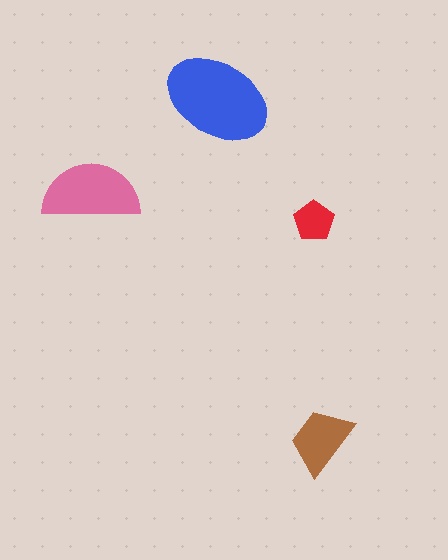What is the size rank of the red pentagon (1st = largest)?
4th.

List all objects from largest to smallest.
The blue ellipse, the pink semicircle, the brown trapezoid, the red pentagon.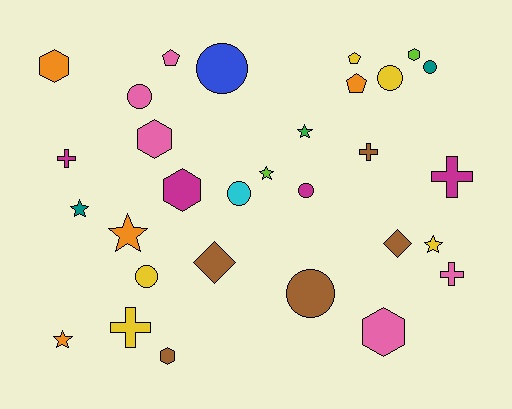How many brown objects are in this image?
There are 5 brown objects.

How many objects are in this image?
There are 30 objects.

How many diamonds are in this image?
There are 2 diamonds.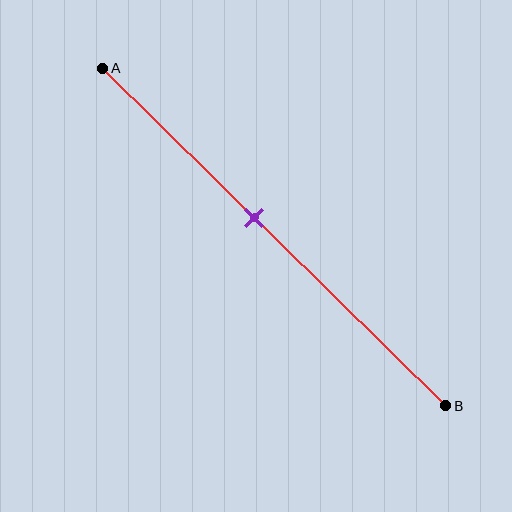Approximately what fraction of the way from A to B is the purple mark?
The purple mark is approximately 45% of the way from A to B.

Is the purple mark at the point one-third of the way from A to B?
No, the mark is at about 45% from A, not at the 33% one-third point.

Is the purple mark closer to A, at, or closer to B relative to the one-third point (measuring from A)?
The purple mark is closer to point B than the one-third point of segment AB.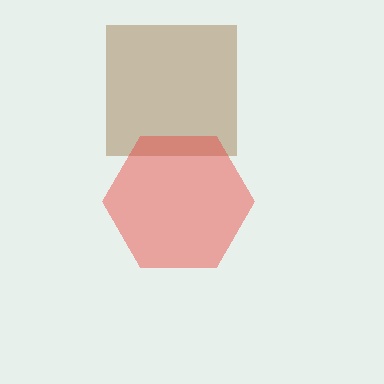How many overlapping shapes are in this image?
There are 2 overlapping shapes in the image.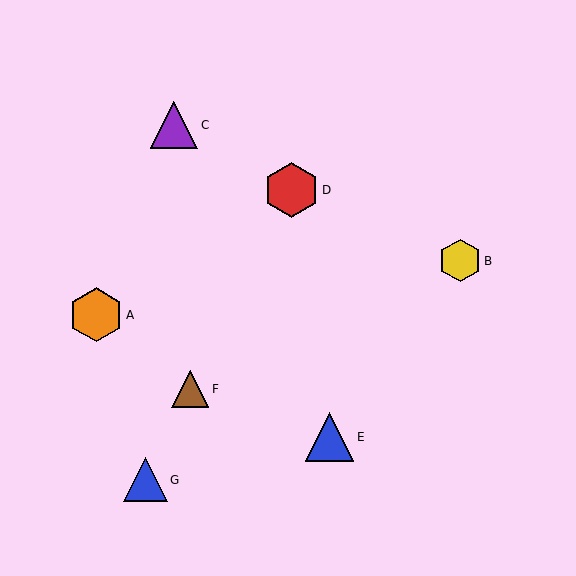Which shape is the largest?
The red hexagon (labeled D) is the largest.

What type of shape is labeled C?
Shape C is a purple triangle.